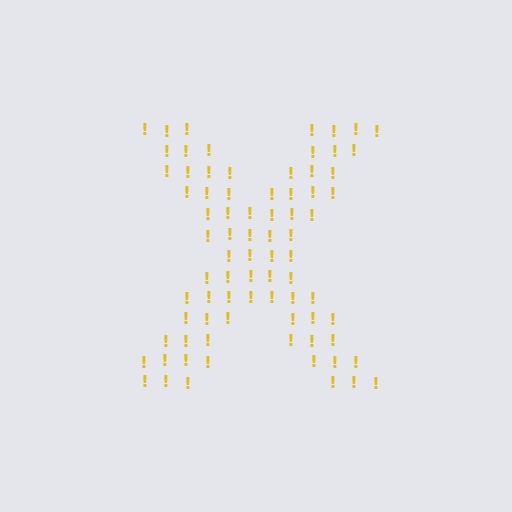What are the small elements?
The small elements are exclamation marks.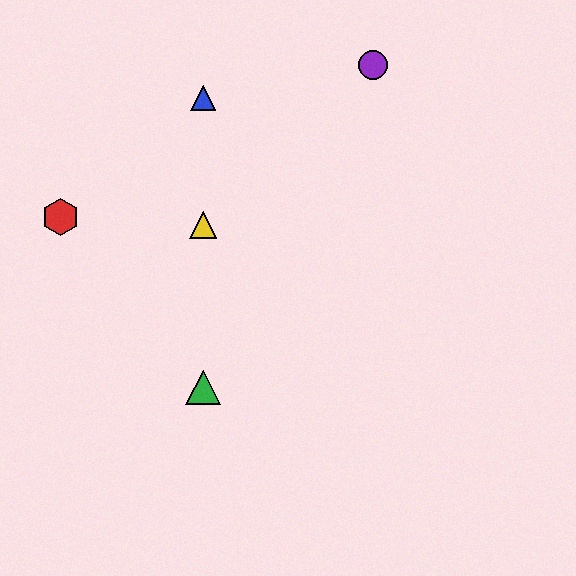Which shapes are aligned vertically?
The blue triangle, the green triangle, the yellow triangle are aligned vertically.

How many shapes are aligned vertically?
3 shapes (the blue triangle, the green triangle, the yellow triangle) are aligned vertically.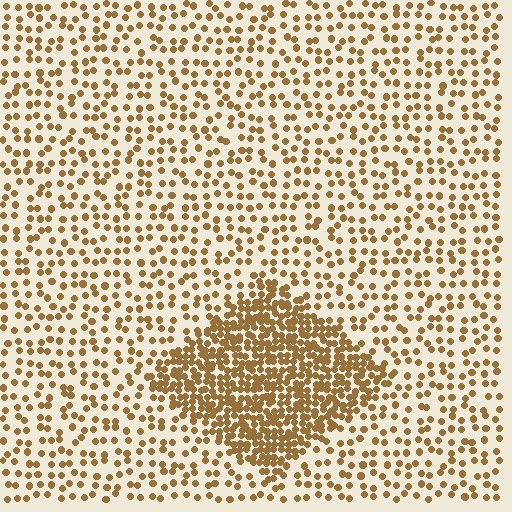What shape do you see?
I see a diamond.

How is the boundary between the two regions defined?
The boundary is defined by a change in element density (approximately 2.7x ratio). All elements are the same color, size, and shape.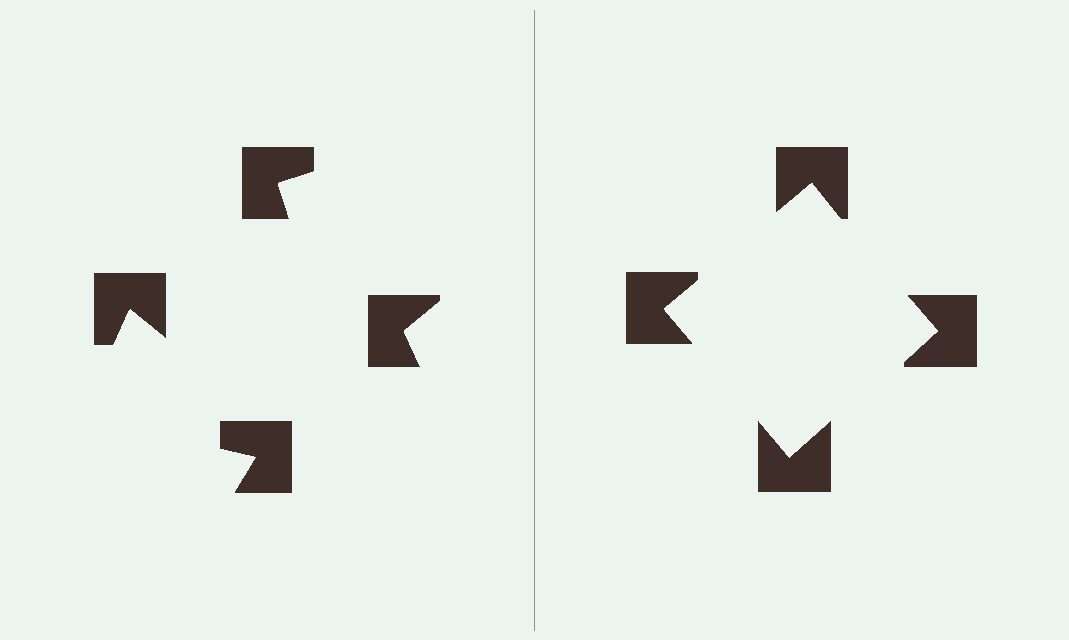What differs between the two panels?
The notched squares are positioned identically on both sides; only the wedge orientations differ. On the right they align to a square; on the left they are misaligned.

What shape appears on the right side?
An illusory square.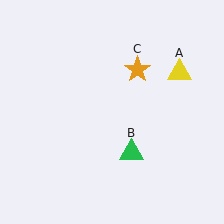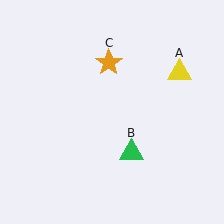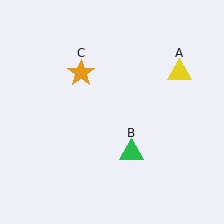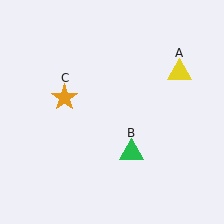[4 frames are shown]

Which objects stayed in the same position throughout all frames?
Yellow triangle (object A) and green triangle (object B) remained stationary.